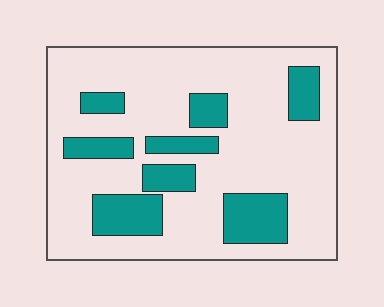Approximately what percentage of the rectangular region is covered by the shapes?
Approximately 25%.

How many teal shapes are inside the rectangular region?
8.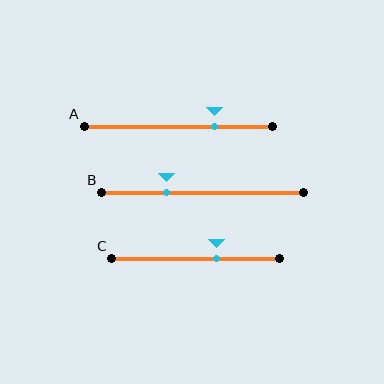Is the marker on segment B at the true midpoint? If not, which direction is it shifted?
No, the marker on segment B is shifted to the left by about 18% of the segment length.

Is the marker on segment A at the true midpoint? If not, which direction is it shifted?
No, the marker on segment A is shifted to the right by about 19% of the segment length.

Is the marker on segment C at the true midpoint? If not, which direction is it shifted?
No, the marker on segment C is shifted to the right by about 12% of the segment length.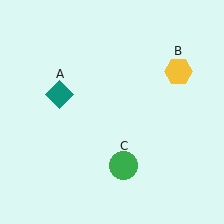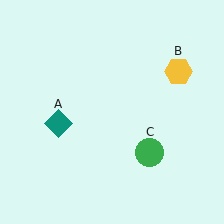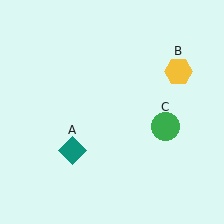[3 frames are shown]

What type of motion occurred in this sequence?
The teal diamond (object A), green circle (object C) rotated counterclockwise around the center of the scene.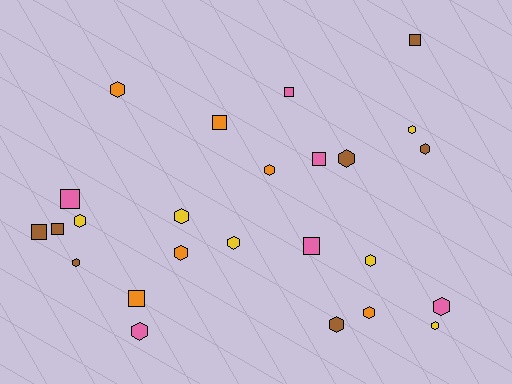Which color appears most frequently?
Brown, with 7 objects.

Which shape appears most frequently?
Hexagon, with 16 objects.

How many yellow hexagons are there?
There are 6 yellow hexagons.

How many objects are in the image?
There are 25 objects.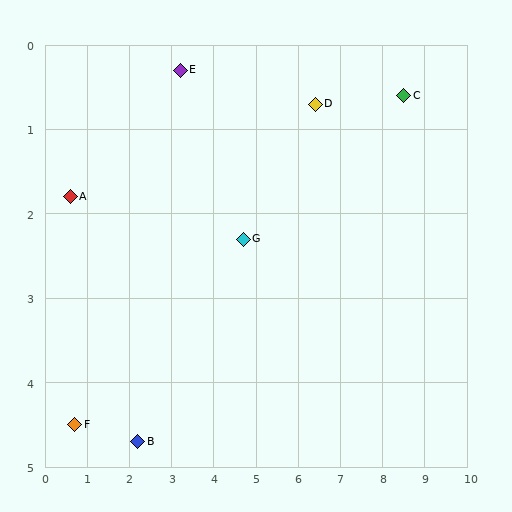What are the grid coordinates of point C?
Point C is at approximately (8.5, 0.6).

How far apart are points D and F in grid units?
Points D and F are about 6.9 grid units apart.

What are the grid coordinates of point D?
Point D is at approximately (6.4, 0.7).